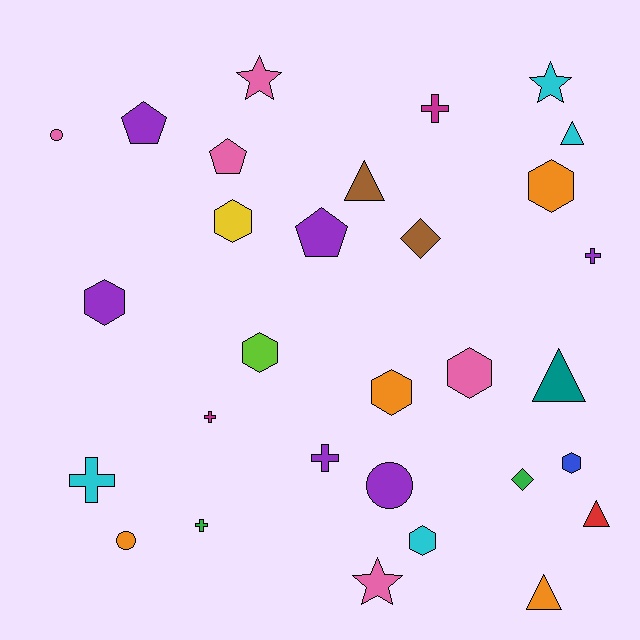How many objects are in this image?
There are 30 objects.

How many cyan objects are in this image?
There are 4 cyan objects.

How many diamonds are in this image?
There are 2 diamonds.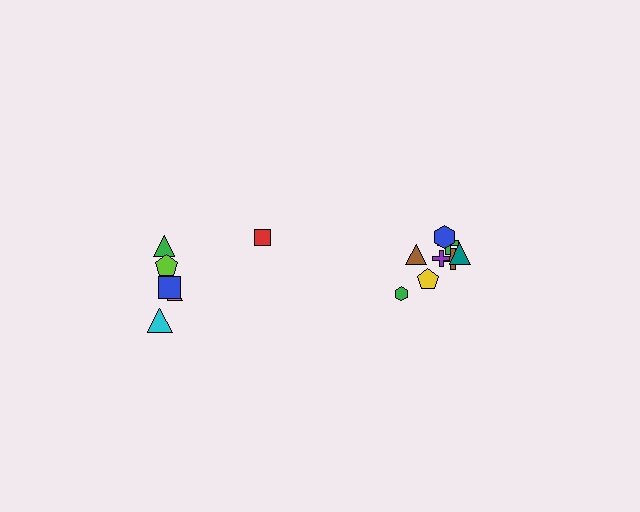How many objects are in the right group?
There are 8 objects.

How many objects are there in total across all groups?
There are 14 objects.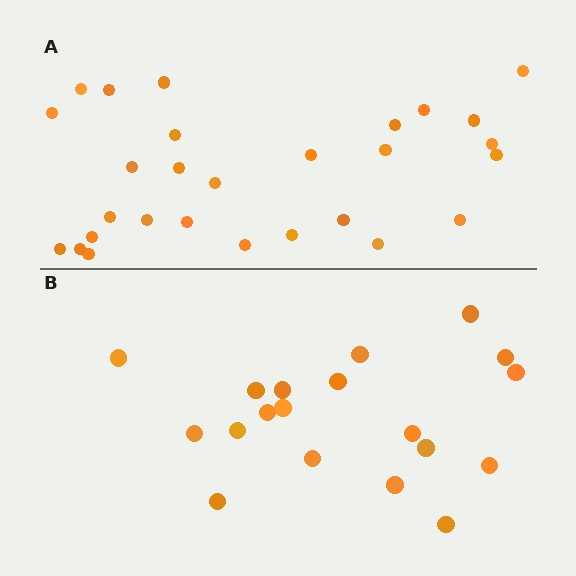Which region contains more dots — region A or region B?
Region A (the top region) has more dots.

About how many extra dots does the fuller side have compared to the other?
Region A has roughly 8 or so more dots than region B.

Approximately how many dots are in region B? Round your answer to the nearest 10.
About 20 dots. (The exact count is 19, which rounds to 20.)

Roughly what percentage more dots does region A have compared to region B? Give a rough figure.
About 45% more.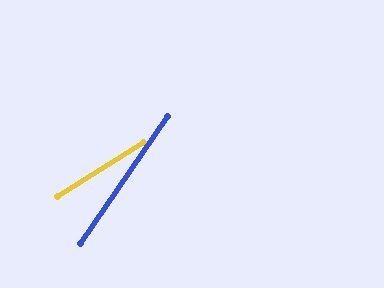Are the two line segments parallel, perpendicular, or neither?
Neither parallel nor perpendicular — they differ by about 24°.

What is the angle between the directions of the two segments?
Approximately 24 degrees.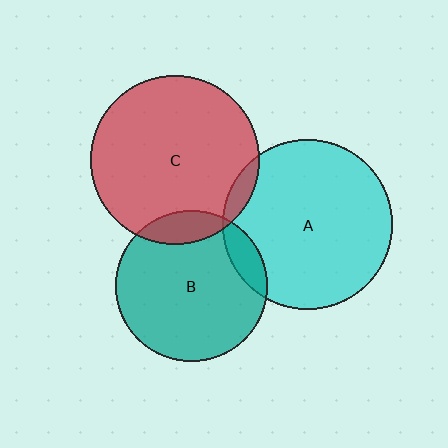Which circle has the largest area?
Circle A (cyan).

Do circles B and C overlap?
Yes.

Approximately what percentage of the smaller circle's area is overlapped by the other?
Approximately 10%.